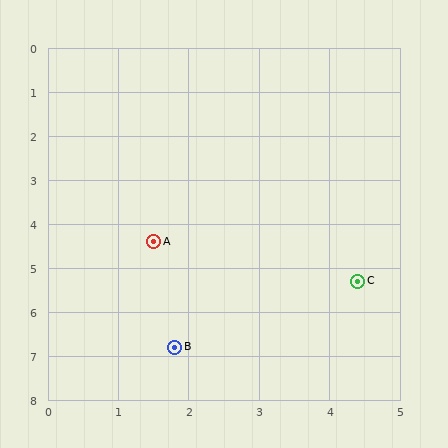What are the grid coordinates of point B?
Point B is at approximately (1.8, 6.8).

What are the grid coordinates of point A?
Point A is at approximately (1.5, 4.4).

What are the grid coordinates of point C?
Point C is at approximately (4.4, 5.3).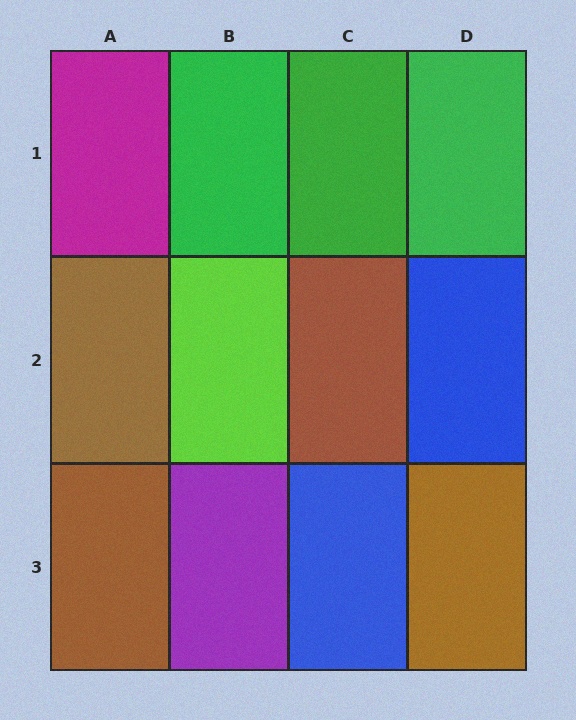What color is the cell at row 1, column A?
Magenta.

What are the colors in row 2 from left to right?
Brown, lime, brown, blue.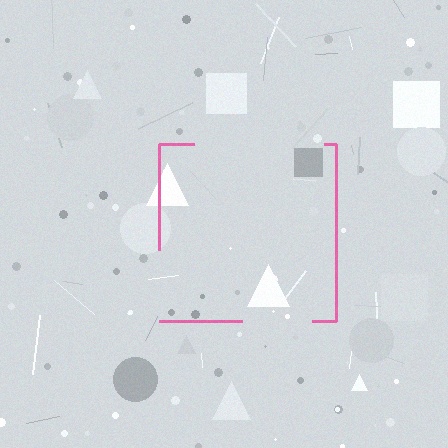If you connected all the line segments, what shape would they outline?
They would outline a square.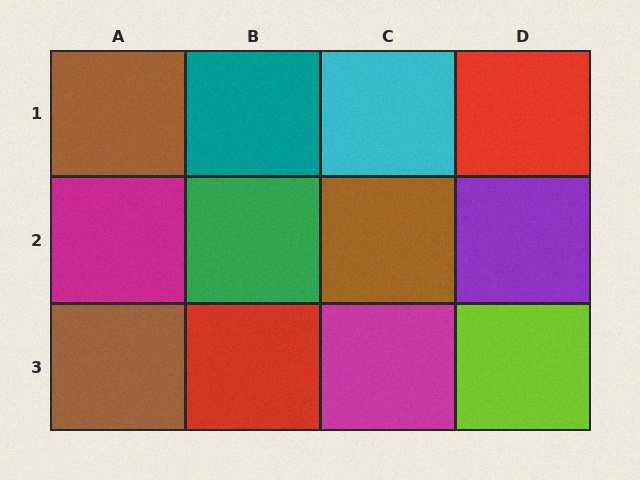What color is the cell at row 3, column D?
Lime.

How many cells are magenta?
2 cells are magenta.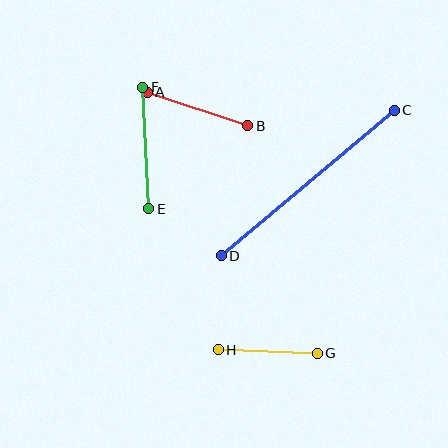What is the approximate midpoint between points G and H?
The midpoint is at approximately (268, 351) pixels.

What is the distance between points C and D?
The distance is approximately 226 pixels.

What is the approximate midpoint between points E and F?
The midpoint is at approximately (146, 148) pixels.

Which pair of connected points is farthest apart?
Points C and D are farthest apart.